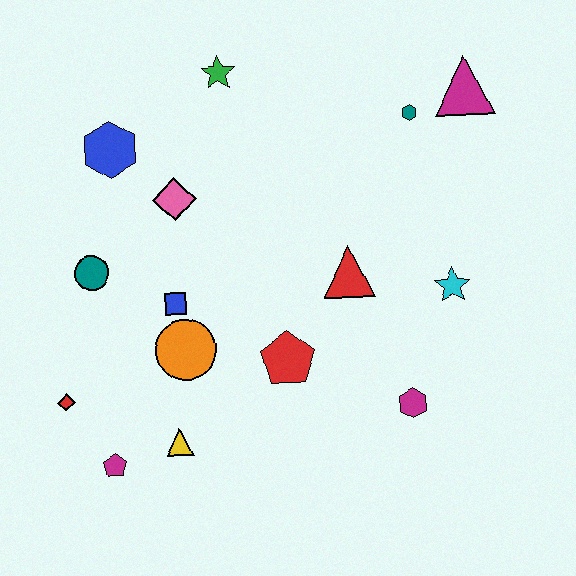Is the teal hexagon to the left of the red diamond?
No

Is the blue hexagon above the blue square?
Yes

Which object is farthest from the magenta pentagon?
The magenta triangle is farthest from the magenta pentagon.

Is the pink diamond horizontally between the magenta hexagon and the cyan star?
No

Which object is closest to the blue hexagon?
The pink diamond is closest to the blue hexagon.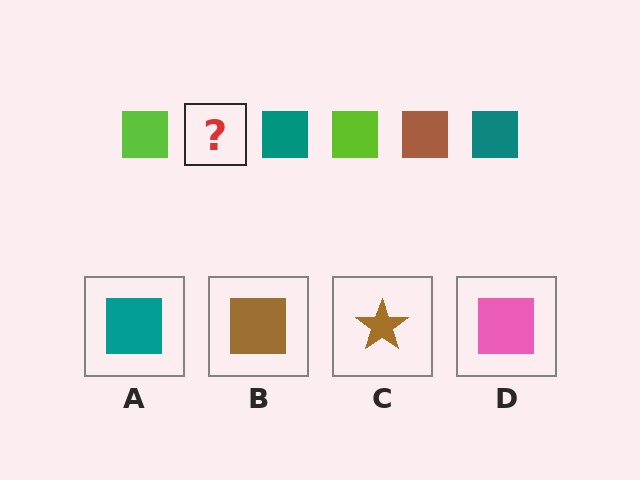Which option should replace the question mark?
Option B.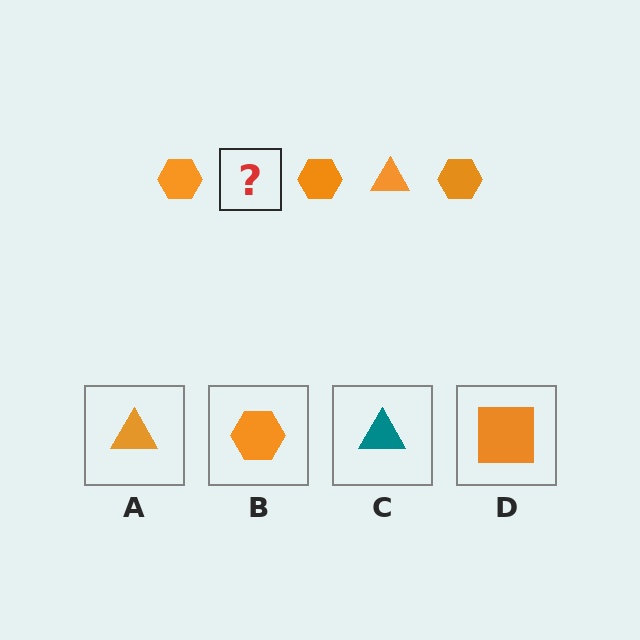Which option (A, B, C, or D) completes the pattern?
A.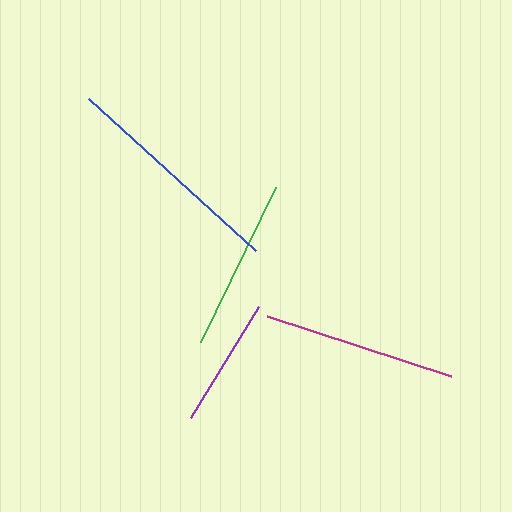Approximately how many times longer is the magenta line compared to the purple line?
The magenta line is approximately 1.5 times the length of the purple line.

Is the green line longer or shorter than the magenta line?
The magenta line is longer than the green line.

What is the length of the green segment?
The green segment is approximately 172 pixels long.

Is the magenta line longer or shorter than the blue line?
The blue line is longer than the magenta line.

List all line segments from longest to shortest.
From longest to shortest: blue, magenta, green, purple.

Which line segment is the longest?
The blue line is the longest at approximately 226 pixels.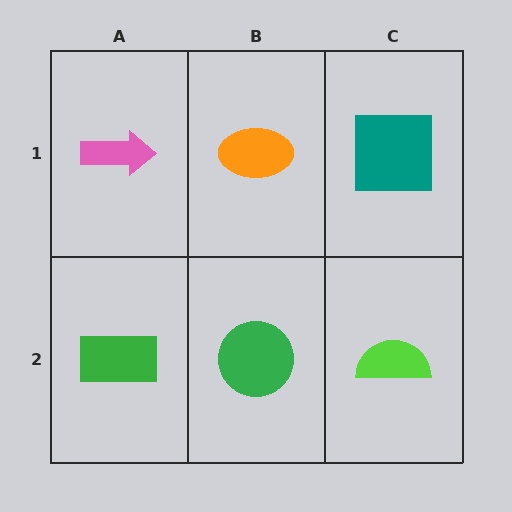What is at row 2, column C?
A lime semicircle.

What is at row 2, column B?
A green circle.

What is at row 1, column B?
An orange ellipse.